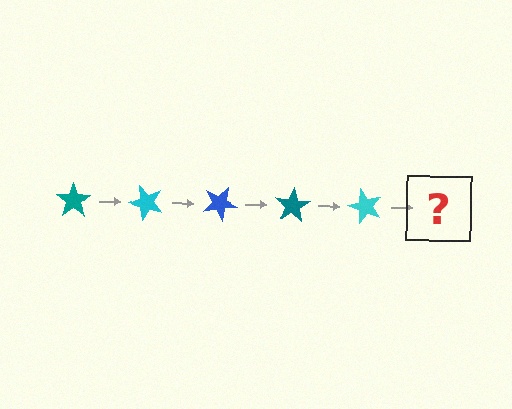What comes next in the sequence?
The next element should be a blue star, rotated 250 degrees from the start.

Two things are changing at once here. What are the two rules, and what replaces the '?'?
The two rules are that it rotates 50 degrees each step and the color cycles through teal, cyan, and blue. The '?' should be a blue star, rotated 250 degrees from the start.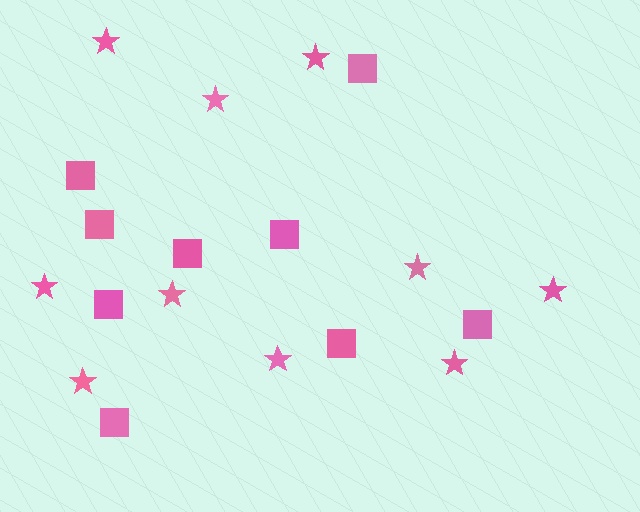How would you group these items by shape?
There are 2 groups: one group of squares (9) and one group of stars (10).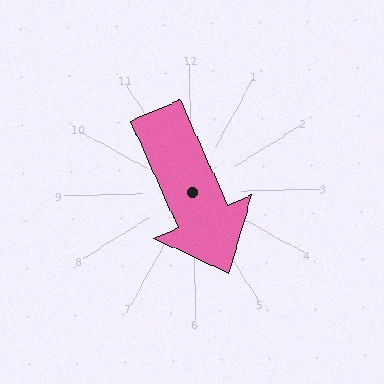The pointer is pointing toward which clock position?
Roughly 5 o'clock.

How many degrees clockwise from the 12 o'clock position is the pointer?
Approximately 157 degrees.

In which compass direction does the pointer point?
Southeast.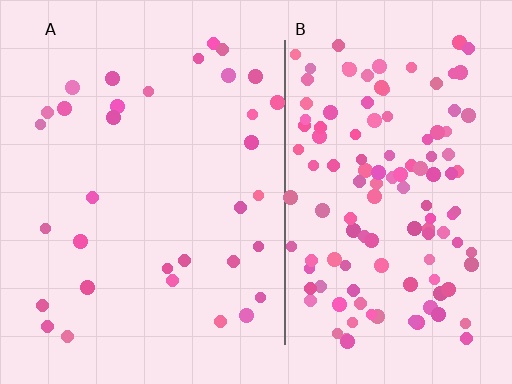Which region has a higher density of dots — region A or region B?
B (the right).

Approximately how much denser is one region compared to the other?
Approximately 3.9× — region B over region A.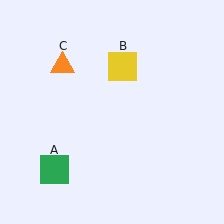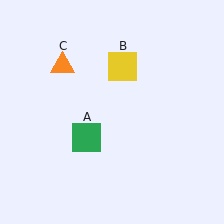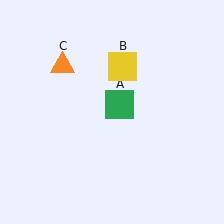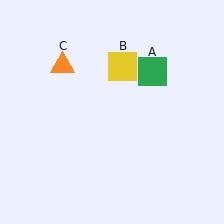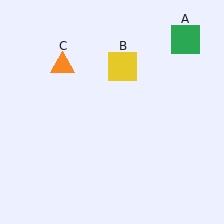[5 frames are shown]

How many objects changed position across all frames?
1 object changed position: green square (object A).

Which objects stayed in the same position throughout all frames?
Yellow square (object B) and orange triangle (object C) remained stationary.